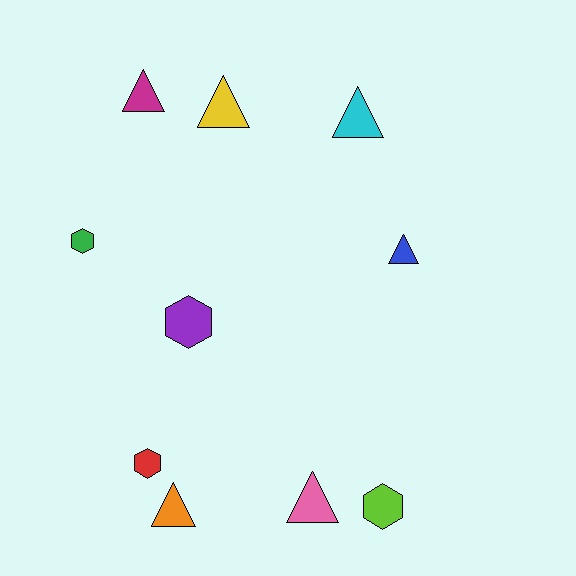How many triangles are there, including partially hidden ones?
There are 6 triangles.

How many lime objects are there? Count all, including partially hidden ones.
There is 1 lime object.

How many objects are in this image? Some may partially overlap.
There are 10 objects.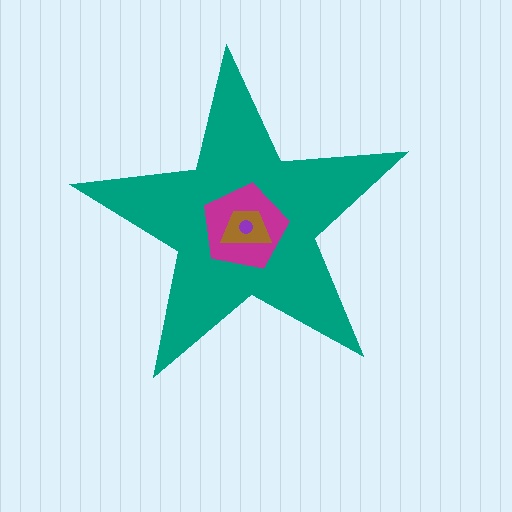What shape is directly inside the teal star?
The magenta pentagon.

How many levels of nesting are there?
4.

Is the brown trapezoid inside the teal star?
Yes.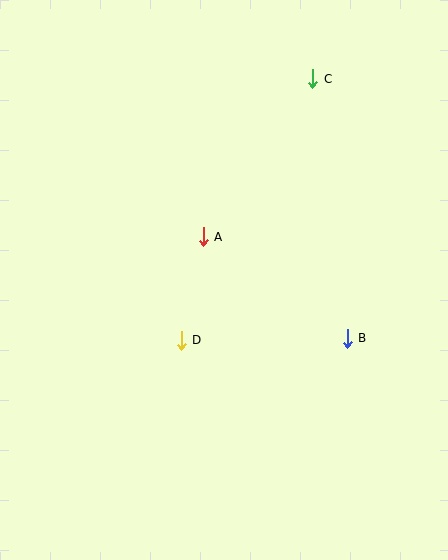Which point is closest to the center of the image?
Point A at (203, 237) is closest to the center.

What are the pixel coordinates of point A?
Point A is at (203, 237).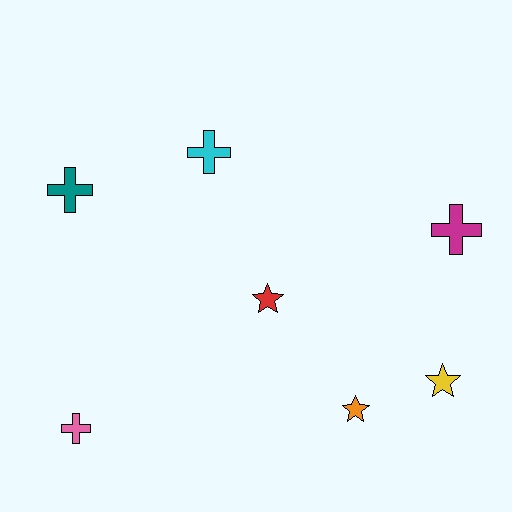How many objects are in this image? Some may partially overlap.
There are 7 objects.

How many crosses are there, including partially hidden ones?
There are 4 crosses.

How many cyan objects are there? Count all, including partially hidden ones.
There is 1 cyan object.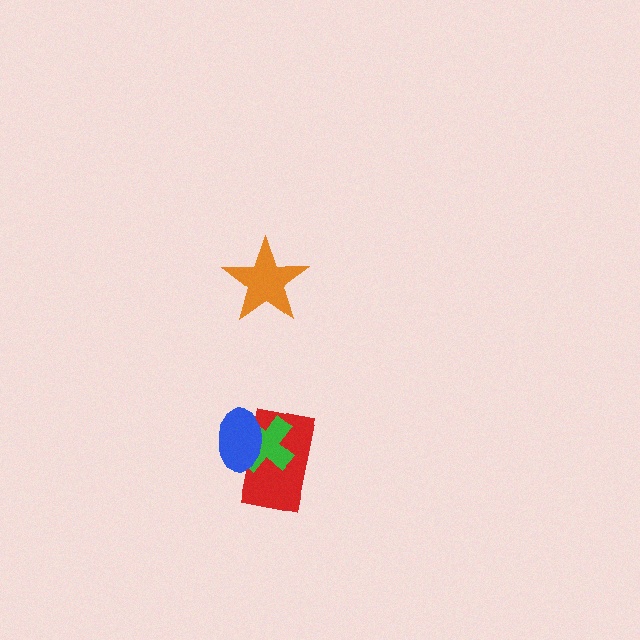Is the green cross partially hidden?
Yes, it is partially covered by another shape.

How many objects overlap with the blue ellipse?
2 objects overlap with the blue ellipse.